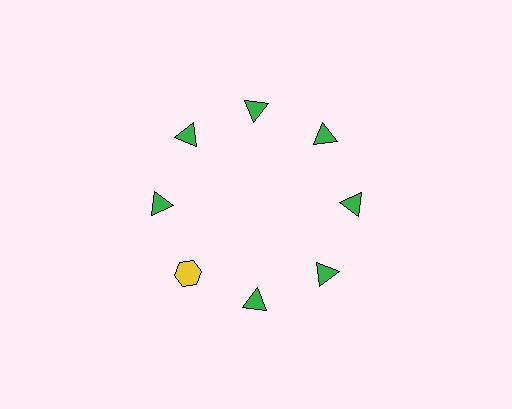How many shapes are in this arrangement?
There are 8 shapes arranged in a ring pattern.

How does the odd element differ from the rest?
It differs in both color (yellow instead of green) and shape (hexagon instead of triangle).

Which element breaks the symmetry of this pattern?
The yellow hexagon at roughly the 8 o'clock position breaks the symmetry. All other shapes are green triangles.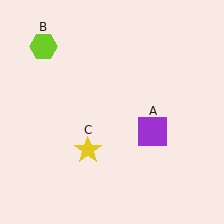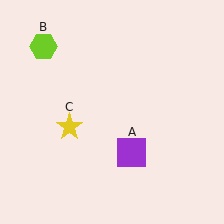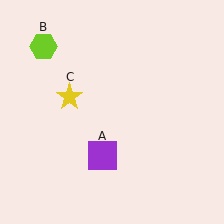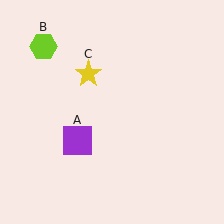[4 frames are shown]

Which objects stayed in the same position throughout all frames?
Lime hexagon (object B) remained stationary.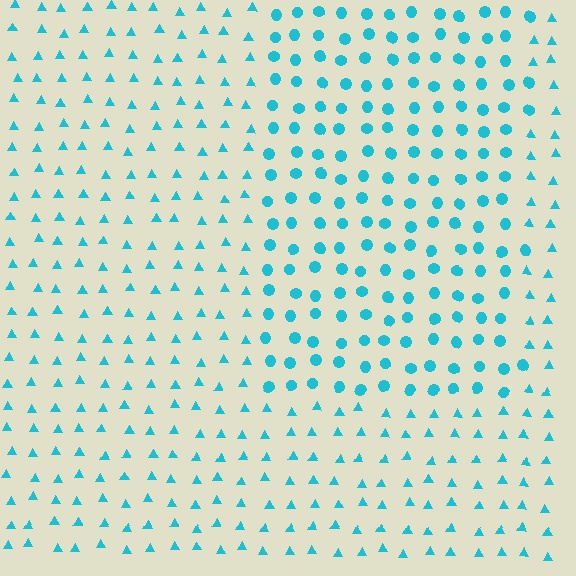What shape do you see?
I see a rectangle.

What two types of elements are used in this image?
The image uses circles inside the rectangle region and triangles outside it.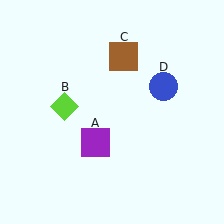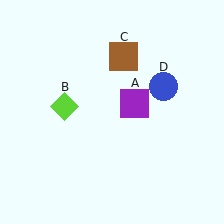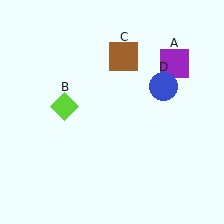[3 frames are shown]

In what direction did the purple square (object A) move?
The purple square (object A) moved up and to the right.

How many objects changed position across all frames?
1 object changed position: purple square (object A).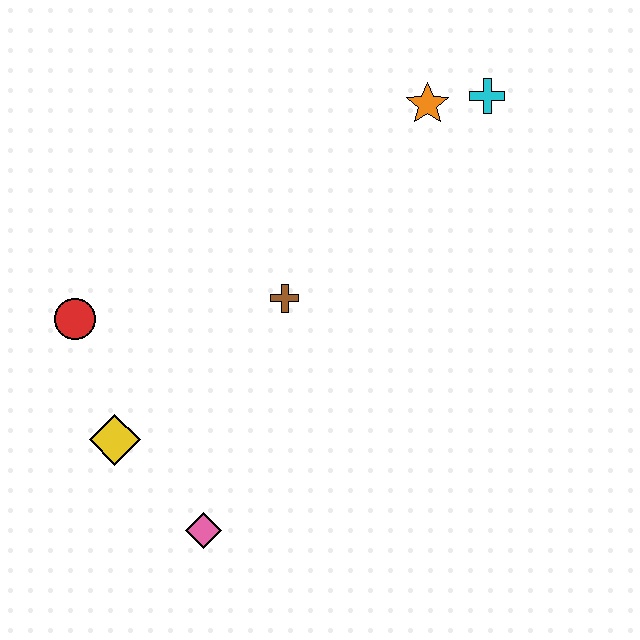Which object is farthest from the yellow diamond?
The cyan cross is farthest from the yellow diamond.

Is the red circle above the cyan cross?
No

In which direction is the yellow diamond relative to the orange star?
The yellow diamond is below the orange star.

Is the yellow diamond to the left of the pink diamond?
Yes